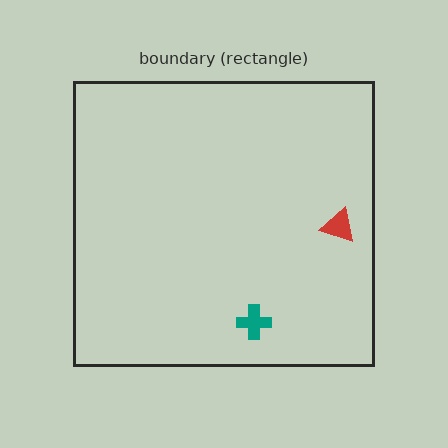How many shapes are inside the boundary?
2 inside, 0 outside.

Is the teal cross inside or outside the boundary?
Inside.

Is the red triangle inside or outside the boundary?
Inside.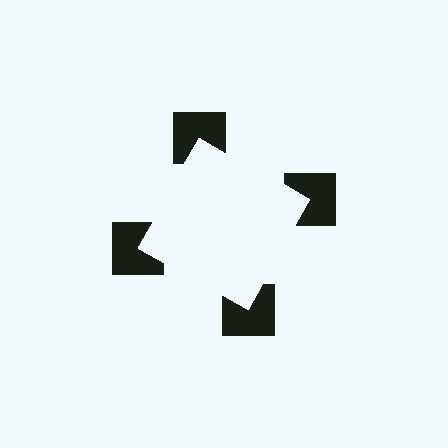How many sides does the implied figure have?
4 sides.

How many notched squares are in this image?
There are 4 — one at each vertex of the illusory square.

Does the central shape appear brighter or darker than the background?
It typically appears slightly brighter than the background, even though no actual brightness change is drawn.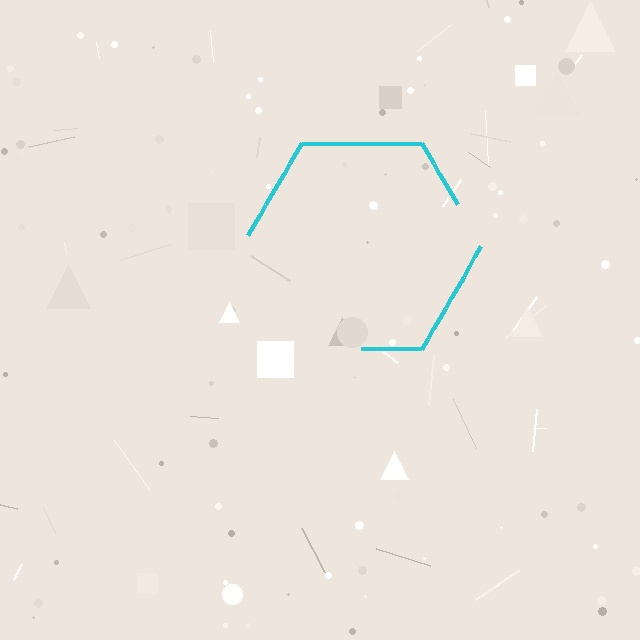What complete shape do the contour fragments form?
The contour fragments form a hexagon.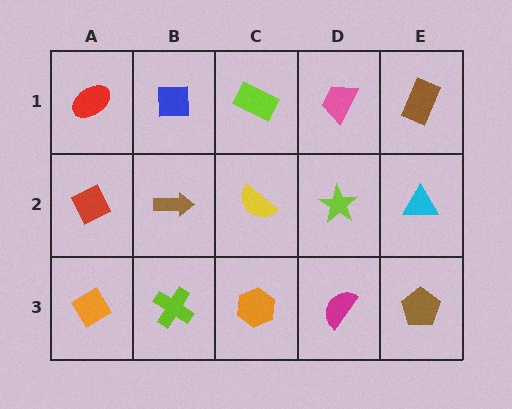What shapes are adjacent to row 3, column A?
A red diamond (row 2, column A), a lime cross (row 3, column B).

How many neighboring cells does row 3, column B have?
3.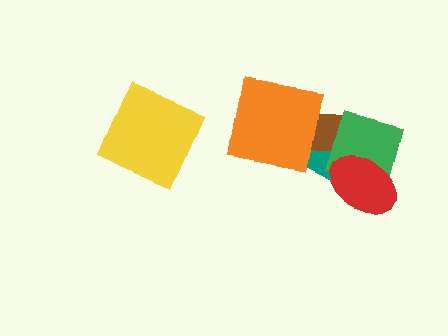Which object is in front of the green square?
The red ellipse is in front of the green square.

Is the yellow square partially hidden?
No, no other shape covers it.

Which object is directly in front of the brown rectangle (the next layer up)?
The green square is directly in front of the brown rectangle.